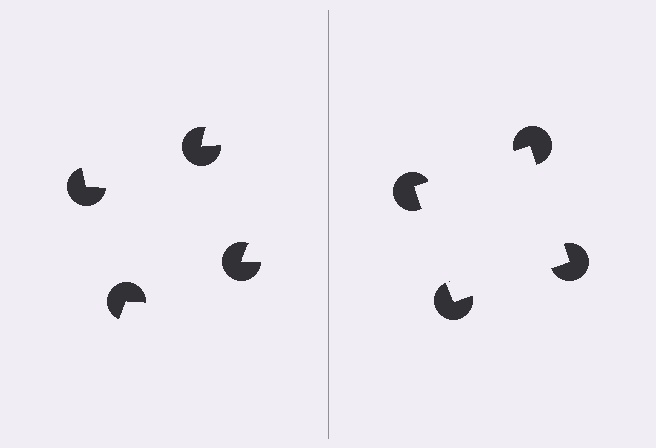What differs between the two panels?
The pac-man discs are positioned identically on both sides; only the wedge orientations differ. On the right they align to a square; on the left they are misaligned.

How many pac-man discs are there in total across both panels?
8 — 4 on each side.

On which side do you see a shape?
An illusory square appears on the right side. On the left side the wedge cuts are rotated, so no coherent shape forms.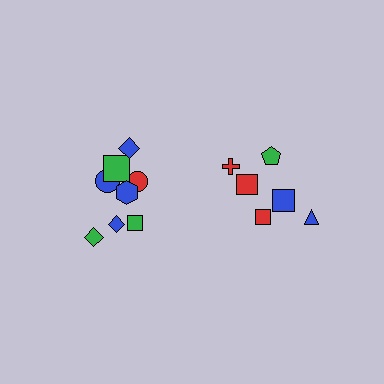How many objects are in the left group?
There are 8 objects.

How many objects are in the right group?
There are 6 objects.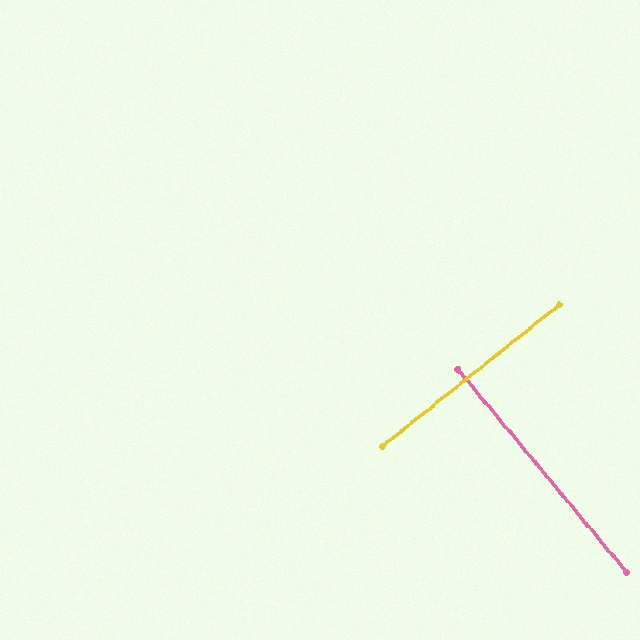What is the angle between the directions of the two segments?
Approximately 89 degrees.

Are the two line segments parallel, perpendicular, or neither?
Perpendicular — they meet at approximately 89°.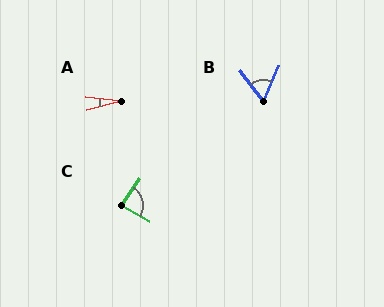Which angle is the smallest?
A, at approximately 22 degrees.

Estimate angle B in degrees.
Approximately 60 degrees.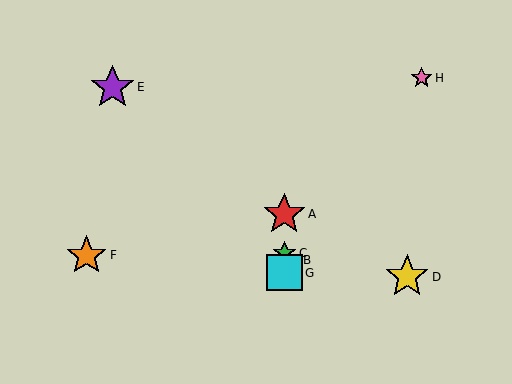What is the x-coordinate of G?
Object G is at x≈284.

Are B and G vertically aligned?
Yes, both are at x≈284.